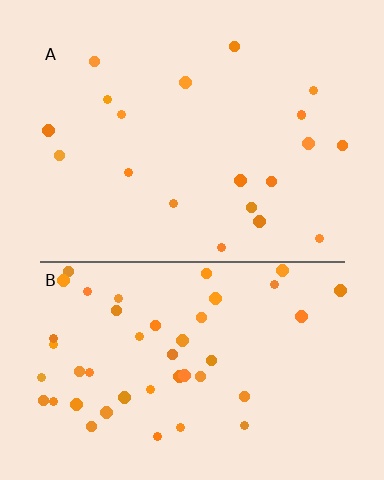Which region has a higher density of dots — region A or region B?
B (the bottom).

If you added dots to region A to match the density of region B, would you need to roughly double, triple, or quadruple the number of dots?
Approximately double.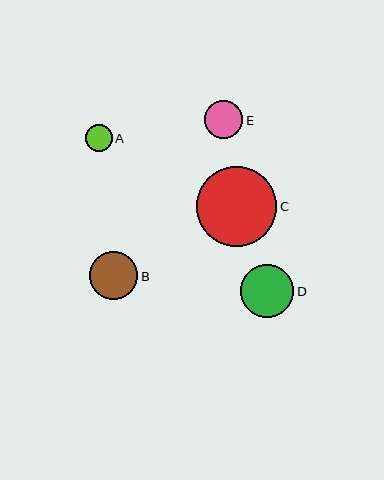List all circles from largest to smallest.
From largest to smallest: C, D, B, E, A.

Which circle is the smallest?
Circle A is the smallest with a size of approximately 27 pixels.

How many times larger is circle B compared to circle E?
Circle B is approximately 1.3 times the size of circle E.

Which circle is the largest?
Circle C is the largest with a size of approximately 80 pixels.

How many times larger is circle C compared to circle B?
Circle C is approximately 1.7 times the size of circle B.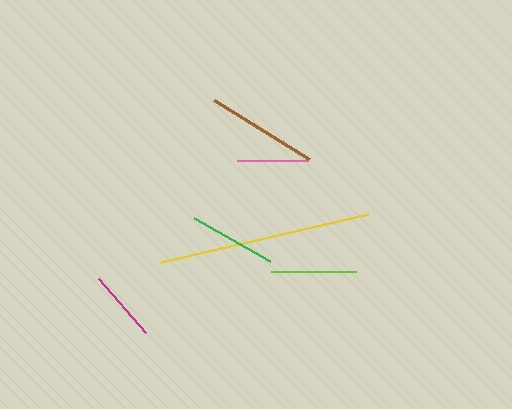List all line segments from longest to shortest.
From longest to shortest: yellow, brown, green, lime, magenta, pink.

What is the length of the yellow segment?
The yellow segment is approximately 213 pixels long.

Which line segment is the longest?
The yellow line is the longest at approximately 213 pixels.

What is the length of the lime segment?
The lime segment is approximately 85 pixels long.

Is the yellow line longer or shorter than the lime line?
The yellow line is longer than the lime line.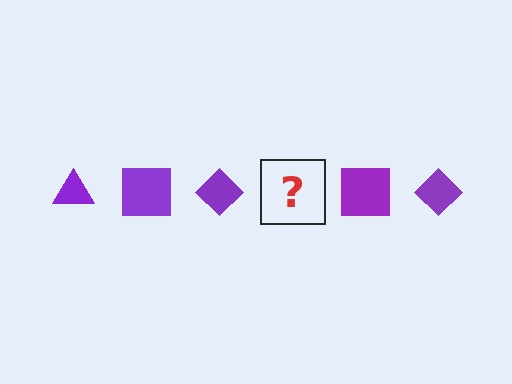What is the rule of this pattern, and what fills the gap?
The rule is that the pattern cycles through triangle, square, diamond shapes in purple. The gap should be filled with a purple triangle.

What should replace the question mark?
The question mark should be replaced with a purple triangle.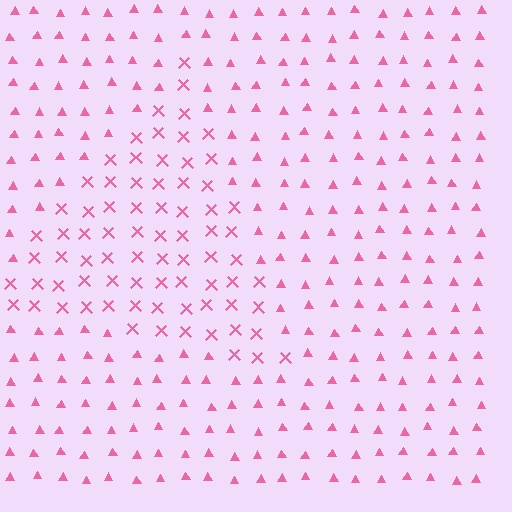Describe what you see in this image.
The image is filled with small pink elements arranged in a uniform grid. A triangle-shaped region contains X marks, while the surrounding area contains triangles. The boundary is defined purely by the change in element shape.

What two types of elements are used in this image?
The image uses X marks inside the triangle region and triangles outside it.